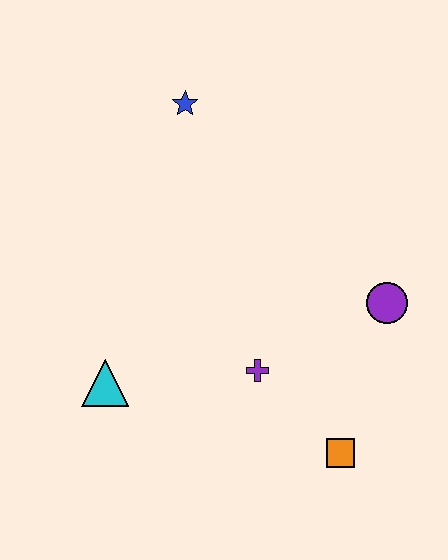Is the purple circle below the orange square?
No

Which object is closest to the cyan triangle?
The purple cross is closest to the cyan triangle.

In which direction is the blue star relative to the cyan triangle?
The blue star is above the cyan triangle.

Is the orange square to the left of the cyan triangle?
No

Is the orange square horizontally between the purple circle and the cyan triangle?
Yes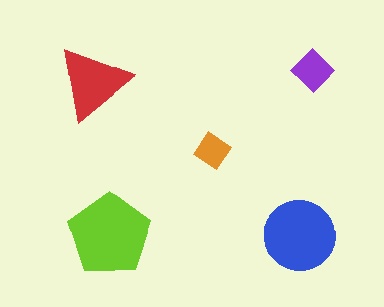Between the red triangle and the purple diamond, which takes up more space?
The red triangle.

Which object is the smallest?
The orange diamond.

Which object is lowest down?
The blue circle is bottommost.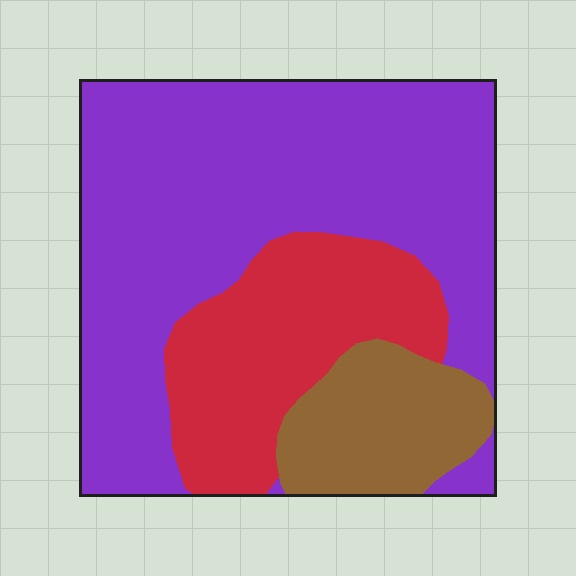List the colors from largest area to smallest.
From largest to smallest: purple, red, brown.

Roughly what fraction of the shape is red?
Red takes up about one quarter (1/4) of the shape.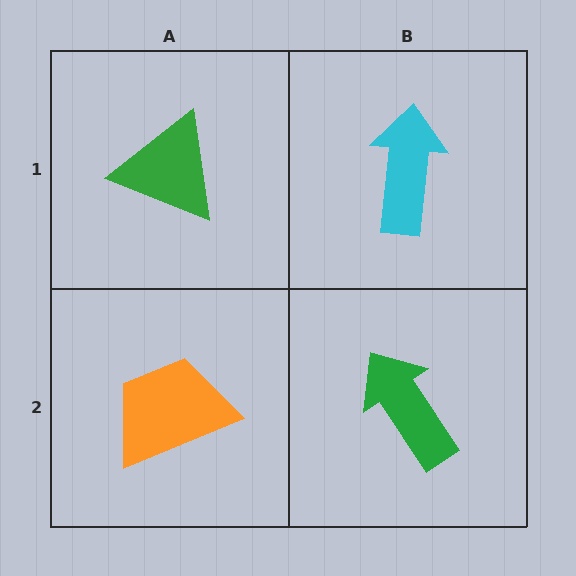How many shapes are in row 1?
2 shapes.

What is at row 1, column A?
A green triangle.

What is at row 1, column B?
A cyan arrow.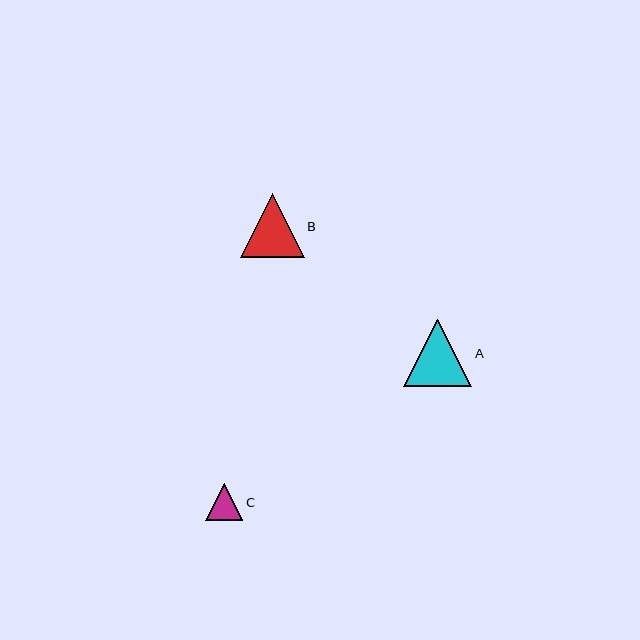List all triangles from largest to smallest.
From largest to smallest: A, B, C.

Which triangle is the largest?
Triangle A is the largest with a size of approximately 68 pixels.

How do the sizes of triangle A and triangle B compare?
Triangle A and triangle B are approximately the same size.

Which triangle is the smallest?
Triangle C is the smallest with a size of approximately 37 pixels.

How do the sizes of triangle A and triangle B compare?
Triangle A and triangle B are approximately the same size.